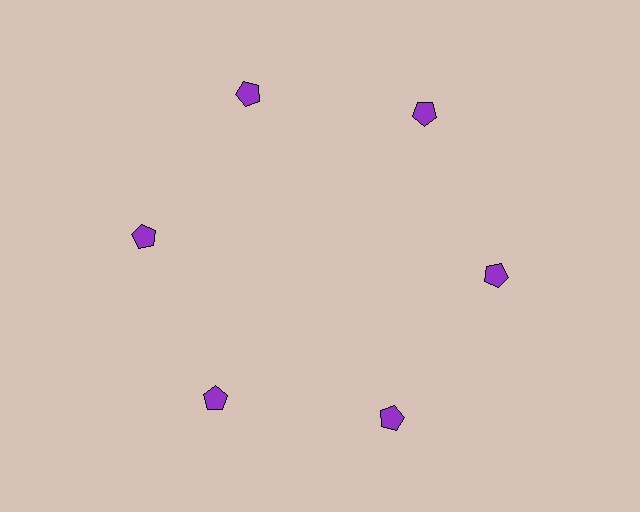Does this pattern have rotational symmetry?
Yes, this pattern has 6-fold rotational symmetry. It looks the same after rotating 60 degrees around the center.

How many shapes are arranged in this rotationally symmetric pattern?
There are 6 shapes, arranged in 6 groups of 1.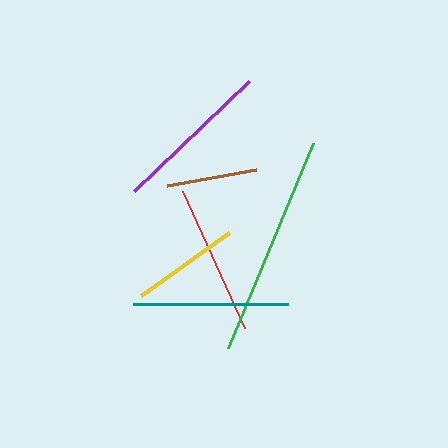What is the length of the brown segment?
The brown segment is approximately 90 pixels long.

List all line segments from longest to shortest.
From longest to shortest: green, purple, teal, red, yellow, brown.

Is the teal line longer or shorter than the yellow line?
The teal line is longer than the yellow line.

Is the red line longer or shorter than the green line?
The green line is longer than the red line.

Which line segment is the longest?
The green line is the longest at approximately 222 pixels.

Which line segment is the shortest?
The brown line is the shortest at approximately 90 pixels.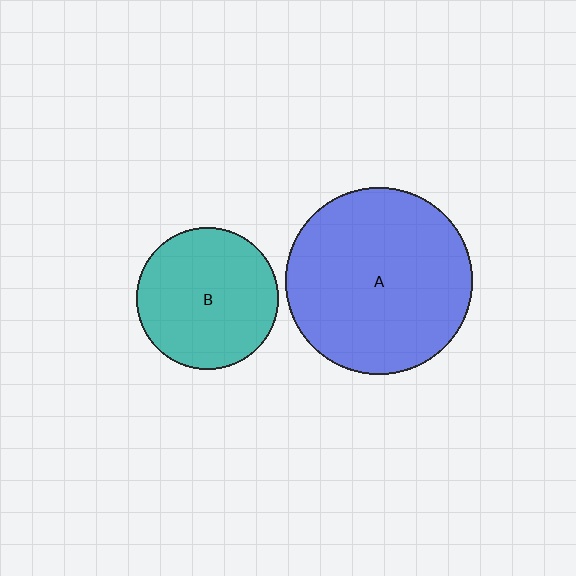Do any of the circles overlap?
No, none of the circles overlap.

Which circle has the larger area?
Circle A (blue).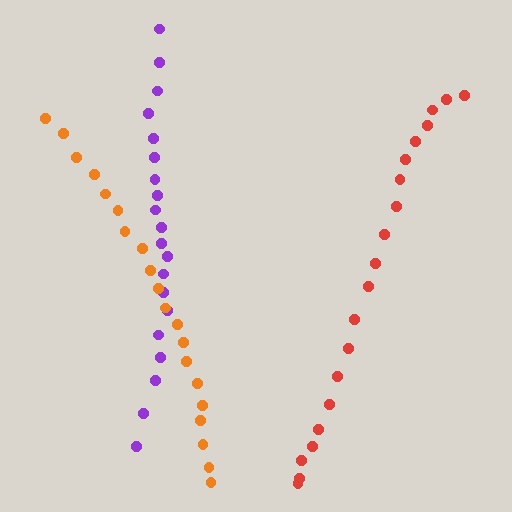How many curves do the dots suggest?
There are 3 distinct paths.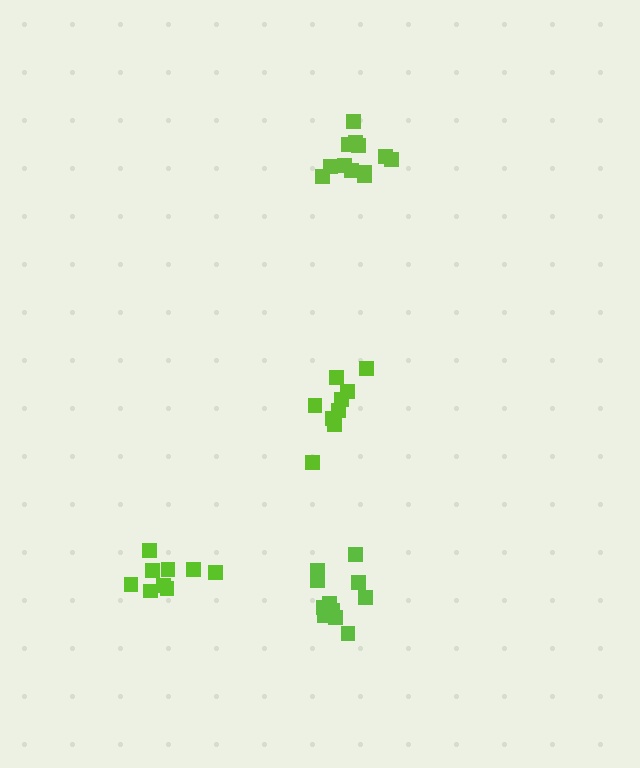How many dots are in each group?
Group 1: 12 dots, Group 2: 11 dots, Group 3: 9 dots, Group 4: 9 dots (41 total).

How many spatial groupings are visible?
There are 4 spatial groupings.